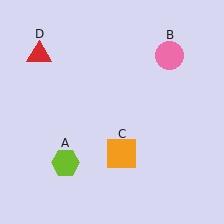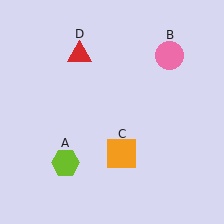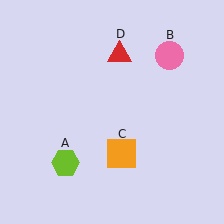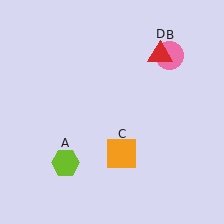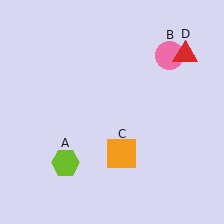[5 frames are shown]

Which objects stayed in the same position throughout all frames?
Lime hexagon (object A) and pink circle (object B) and orange square (object C) remained stationary.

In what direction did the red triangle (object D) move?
The red triangle (object D) moved right.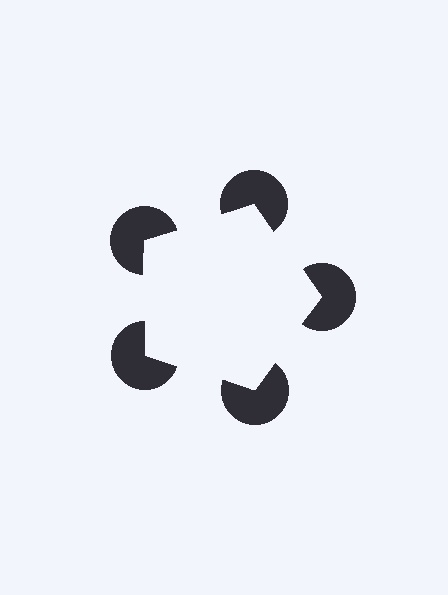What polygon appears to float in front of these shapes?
An illusory pentagon — its edges are inferred from the aligned wedge cuts in the pac-man discs, not physically drawn.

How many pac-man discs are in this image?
There are 5 — one at each vertex of the illusory pentagon.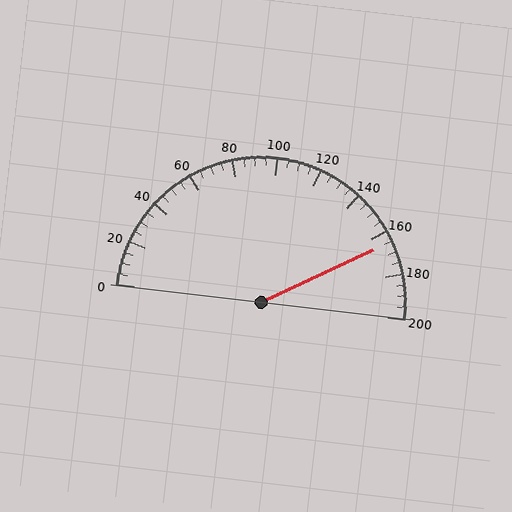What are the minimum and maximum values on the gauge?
The gauge ranges from 0 to 200.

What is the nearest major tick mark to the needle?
The nearest major tick mark is 160.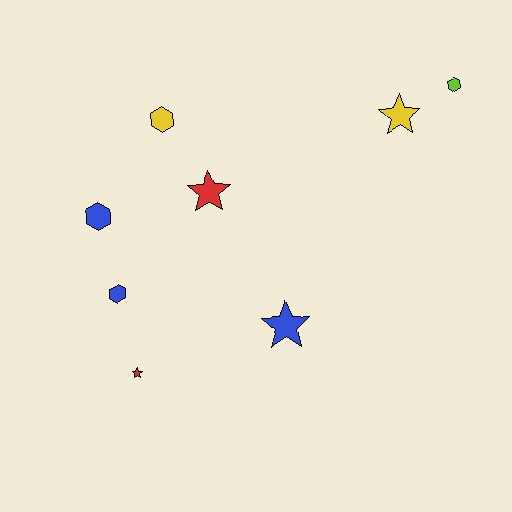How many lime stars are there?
There are no lime stars.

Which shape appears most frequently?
Hexagon, with 4 objects.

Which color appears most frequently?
Blue, with 3 objects.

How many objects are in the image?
There are 8 objects.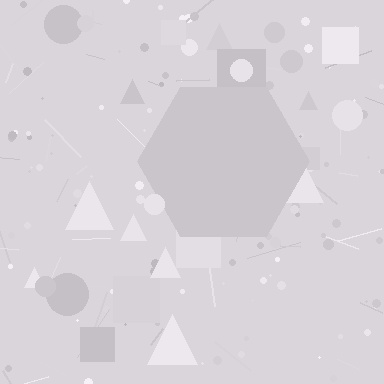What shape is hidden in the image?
A hexagon is hidden in the image.